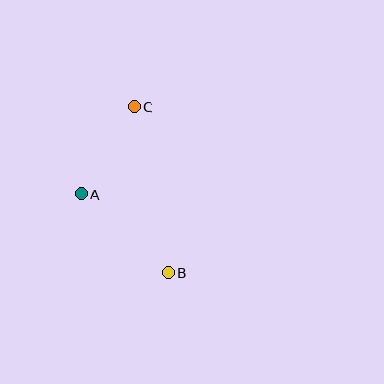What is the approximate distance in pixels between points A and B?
The distance between A and B is approximately 118 pixels.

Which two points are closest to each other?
Points A and C are closest to each other.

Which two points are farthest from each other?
Points B and C are farthest from each other.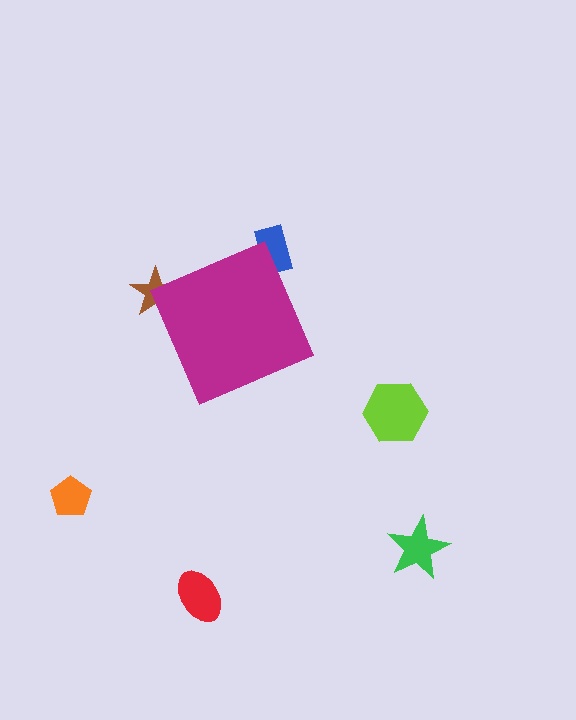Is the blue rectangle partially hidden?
Yes, the blue rectangle is partially hidden behind the magenta diamond.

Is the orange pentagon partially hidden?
No, the orange pentagon is fully visible.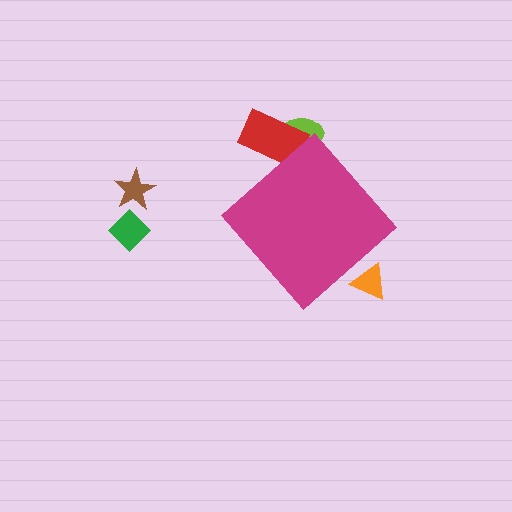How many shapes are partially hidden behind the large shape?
3 shapes are partially hidden.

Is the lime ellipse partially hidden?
Yes, the lime ellipse is partially hidden behind the magenta diamond.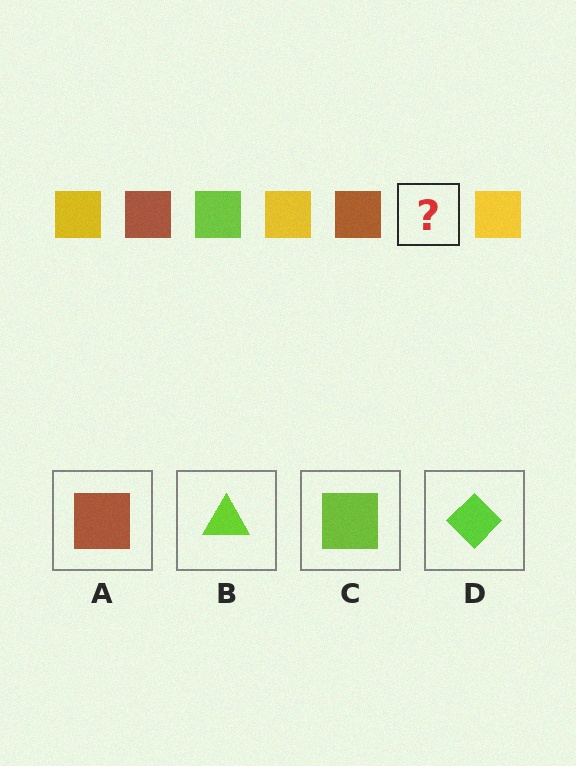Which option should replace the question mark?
Option C.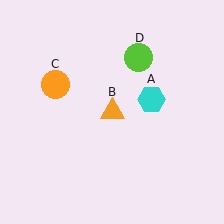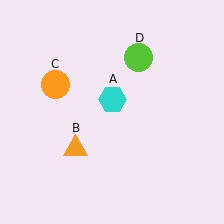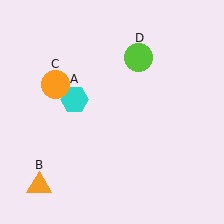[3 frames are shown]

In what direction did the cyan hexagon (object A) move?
The cyan hexagon (object A) moved left.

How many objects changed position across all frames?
2 objects changed position: cyan hexagon (object A), orange triangle (object B).